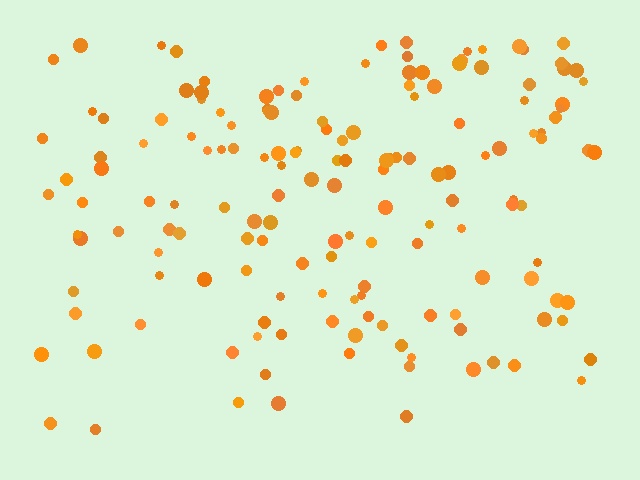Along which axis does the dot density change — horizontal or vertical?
Vertical.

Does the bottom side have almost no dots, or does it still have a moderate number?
Still a moderate number, just noticeably fewer than the top.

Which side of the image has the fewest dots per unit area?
The bottom.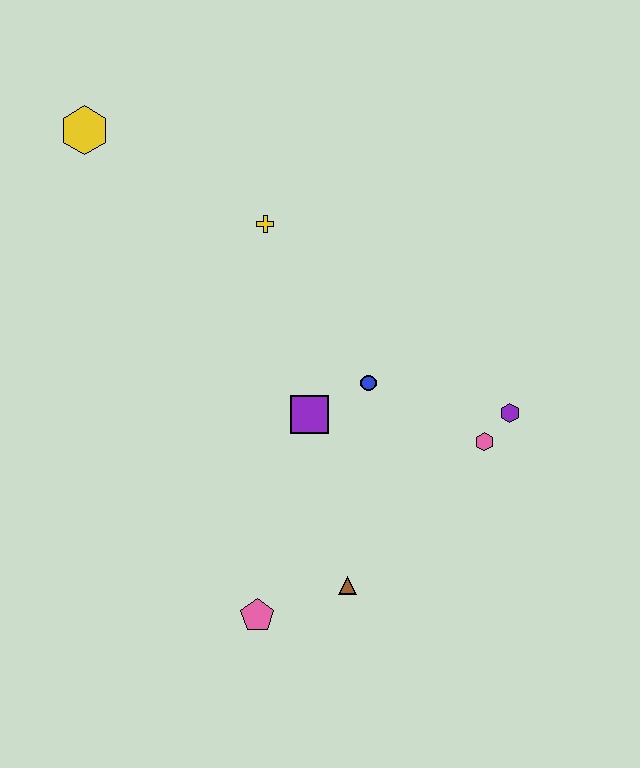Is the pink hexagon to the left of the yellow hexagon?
No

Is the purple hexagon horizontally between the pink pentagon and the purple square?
No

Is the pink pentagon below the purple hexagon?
Yes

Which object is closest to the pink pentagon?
The brown triangle is closest to the pink pentagon.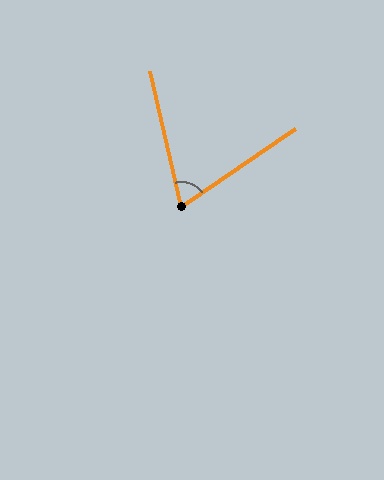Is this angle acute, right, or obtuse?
It is acute.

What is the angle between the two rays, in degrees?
Approximately 68 degrees.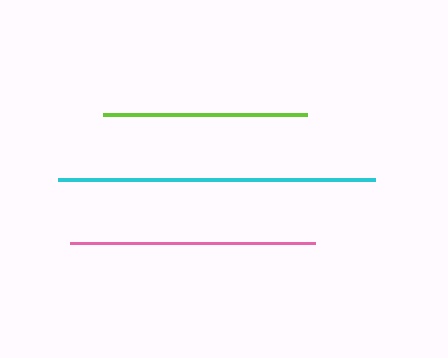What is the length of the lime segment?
The lime segment is approximately 204 pixels long.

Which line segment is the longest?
The cyan line is the longest at approximately 316 pixels.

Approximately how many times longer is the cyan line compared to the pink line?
The cyan line is approximately 1.3 times the length of the pink line.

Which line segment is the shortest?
The lime line is the shortest at approximately 204 pixels.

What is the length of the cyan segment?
The cyan segment is approximately 316 pixels long.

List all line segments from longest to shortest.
From longest to shortest: cyan, pink, lime.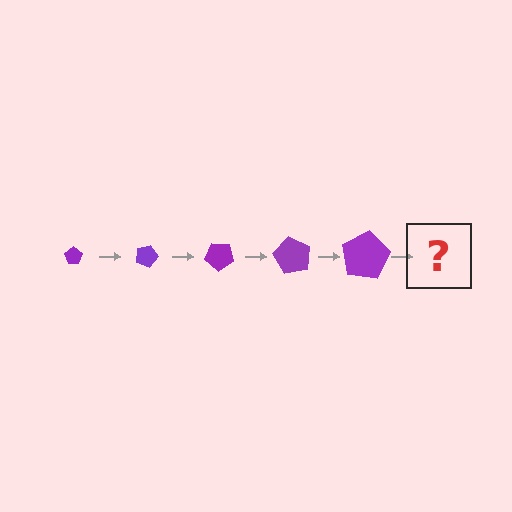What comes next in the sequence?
The next element should be a pentagon, larger than the previous one and rotated 100 degrees from the start.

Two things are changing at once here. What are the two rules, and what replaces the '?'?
The two rules are that the pentagon grows larger each step and it rotates 20 degrees each step. The '?' should be a pentagon, larger than the previous one and rotated 100 degrees from the start.